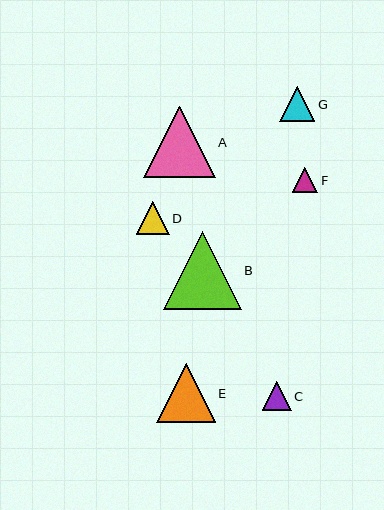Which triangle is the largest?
Triangle B is the largest with a size of approximately 78 pixels.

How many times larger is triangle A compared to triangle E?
Triangle A is approximately 1.2 times the size of triangle E.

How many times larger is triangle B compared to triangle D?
Triangle B is approximately 2.4 times the size of triangle D.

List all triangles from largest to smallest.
From largest to smallest: B, A, E, G, D, C, F.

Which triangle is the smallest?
Triangle F is the smallest with a size of approximately 25 pixels.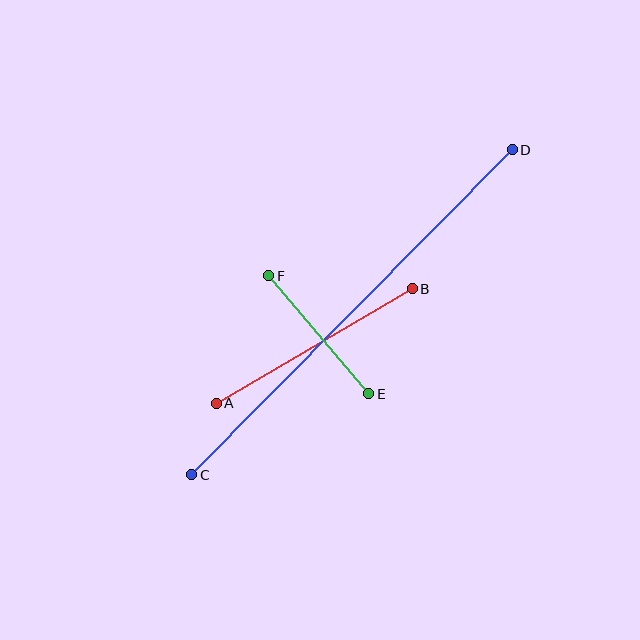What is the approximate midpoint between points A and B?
The midpoint is at approximately (314, 346) pixels.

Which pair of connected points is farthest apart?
Points C and D are farthest apart.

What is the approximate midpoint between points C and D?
The midpoint is at approximately (352, 312) pixels.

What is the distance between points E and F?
The distance is approximately 154 pixels.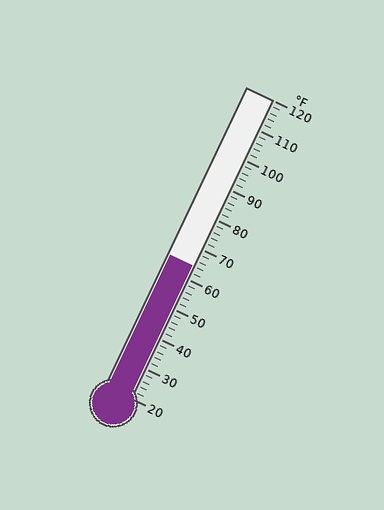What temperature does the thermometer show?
The thermometer shows approximately 64°F.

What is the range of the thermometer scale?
The thermometer scale ranges from 20°F to 120°F.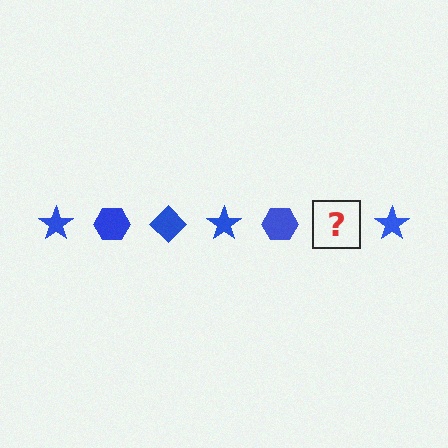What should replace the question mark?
The question mark should be replaced with a blue diamond.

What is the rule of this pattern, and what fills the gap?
The rule is that the pattern cycles through star, hexagon, diamond shapes in blue. The gap should be filled with a blue diamond.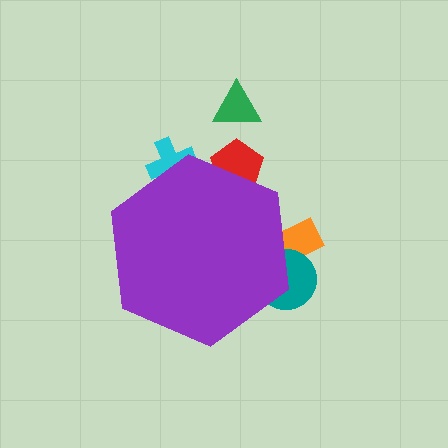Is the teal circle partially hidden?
Yes, the teal circle is partially hidden behind the purple hexagon.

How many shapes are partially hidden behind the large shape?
4 shapes are partially hidden.